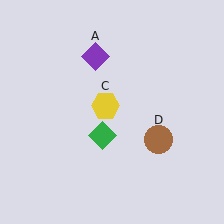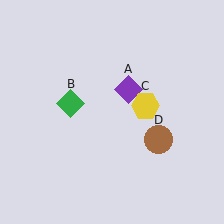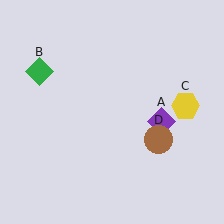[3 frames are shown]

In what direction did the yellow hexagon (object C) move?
The yellow hexagon (object C) moved right.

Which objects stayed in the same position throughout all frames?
Brown circle (object D) remained stationary.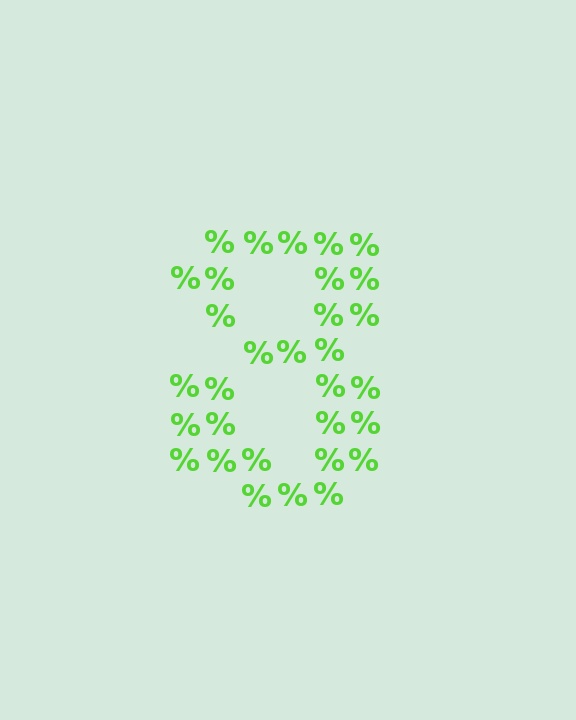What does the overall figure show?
The overall figure shows the digit 8.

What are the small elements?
The small elements are percent signs.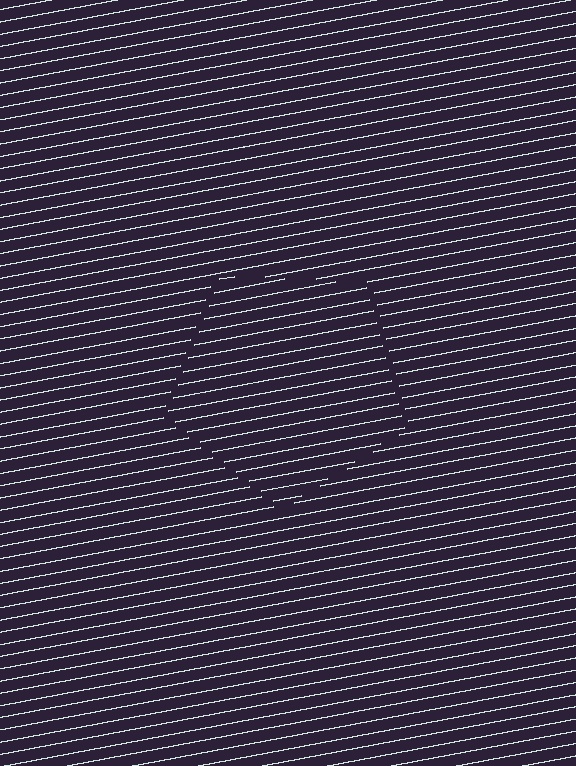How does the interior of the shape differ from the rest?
The interior of the shape contains the same grating, shifted by half a period — the contour is defined by the phase discontinuity where line-ends from the inner and outer gratings abut.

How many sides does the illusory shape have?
5 sides — the line-ends trace a pentagon.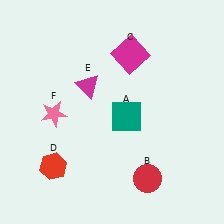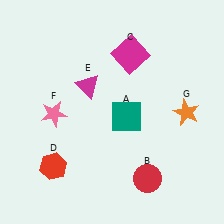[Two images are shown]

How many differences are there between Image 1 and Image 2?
There is 1 difference between the two images.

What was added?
An orange star (G) was added in Image 2.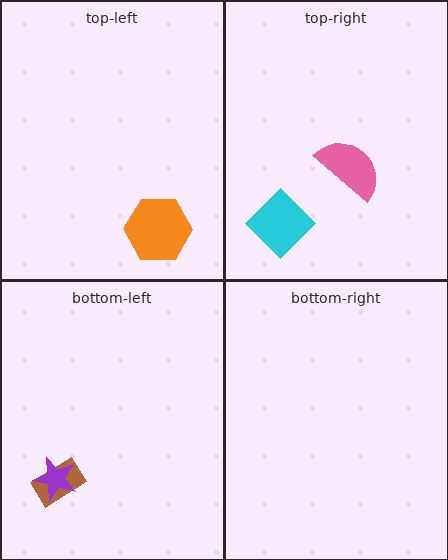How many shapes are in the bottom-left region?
2.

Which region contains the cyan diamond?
The top-right region.